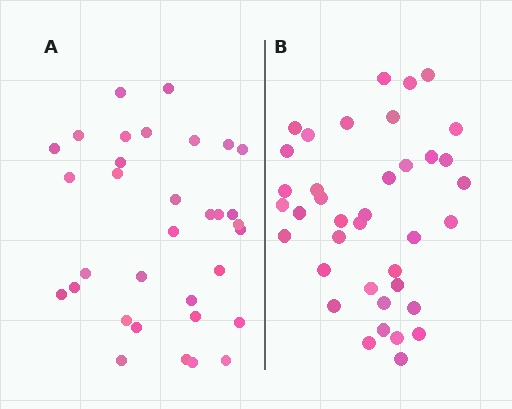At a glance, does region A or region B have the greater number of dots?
Region B (the right region) has more dots.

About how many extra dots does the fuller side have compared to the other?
Region B has about 5 more dots than region A.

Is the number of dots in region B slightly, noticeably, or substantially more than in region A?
Region B has only slightly more — the two regions are fairly close. The ratio is roughly 1.2 to 1.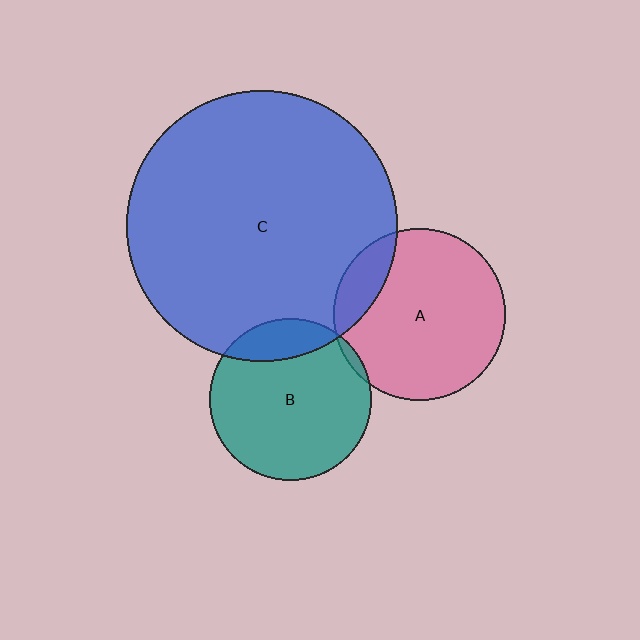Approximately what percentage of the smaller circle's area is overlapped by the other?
Approximately 15%.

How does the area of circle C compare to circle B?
Approximately 2.8 times.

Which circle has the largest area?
Circle C (blue).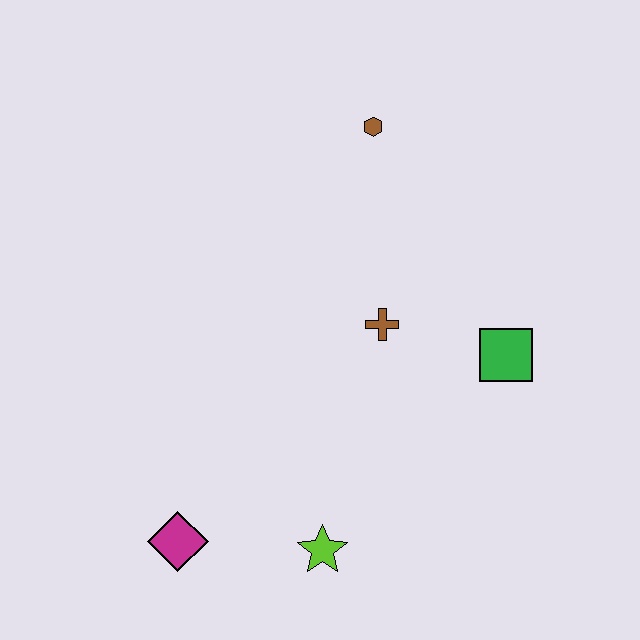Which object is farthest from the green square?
The magenta diamond is farthest from the green square.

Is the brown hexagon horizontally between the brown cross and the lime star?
Yes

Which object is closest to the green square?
The brown cross is closest to the green square.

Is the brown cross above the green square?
Yes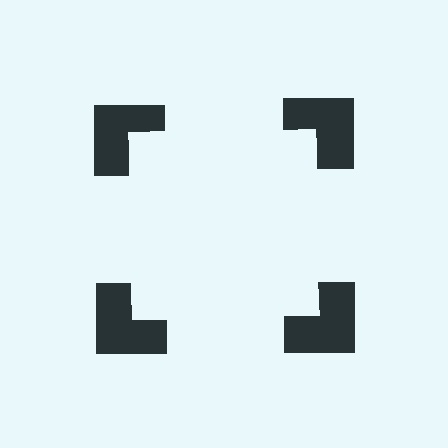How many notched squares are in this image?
There are 4 — one at each vertex of the illusory square.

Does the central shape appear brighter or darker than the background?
It typically appears slightly brighter than the background, even though no actual brightness change is drawn.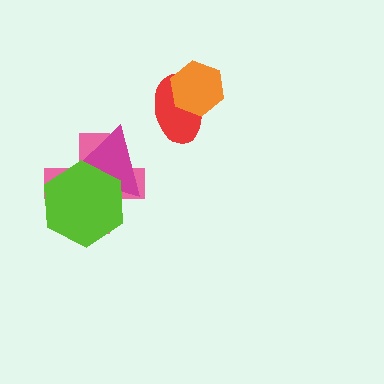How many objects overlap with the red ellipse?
1 object overlaps with the red ellipse.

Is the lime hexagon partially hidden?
No, no other shape covers it.